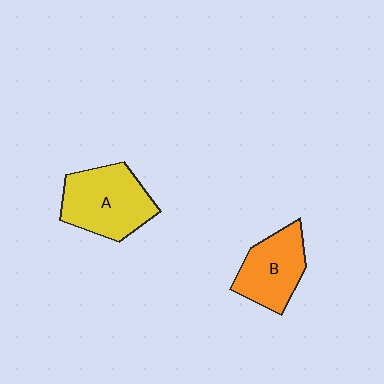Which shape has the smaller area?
Shape B (orange).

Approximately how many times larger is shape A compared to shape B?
Approximately 1.2 times.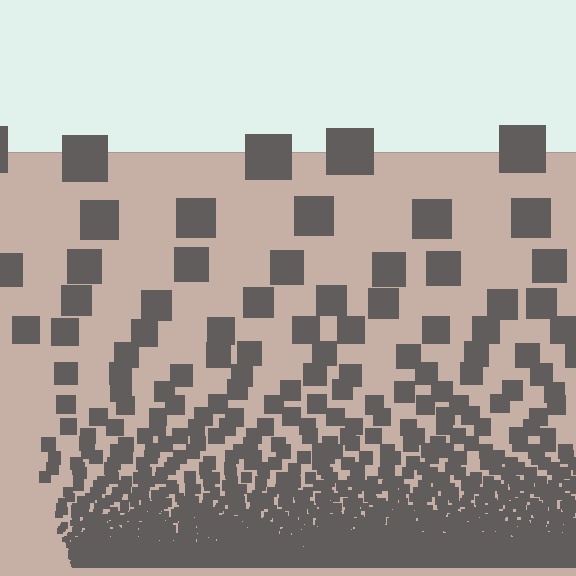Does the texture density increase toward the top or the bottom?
Density increases toward the bottom.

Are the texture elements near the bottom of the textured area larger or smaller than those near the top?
Smaller. The gradient is inverted — elements near the bottom are smaller and denser.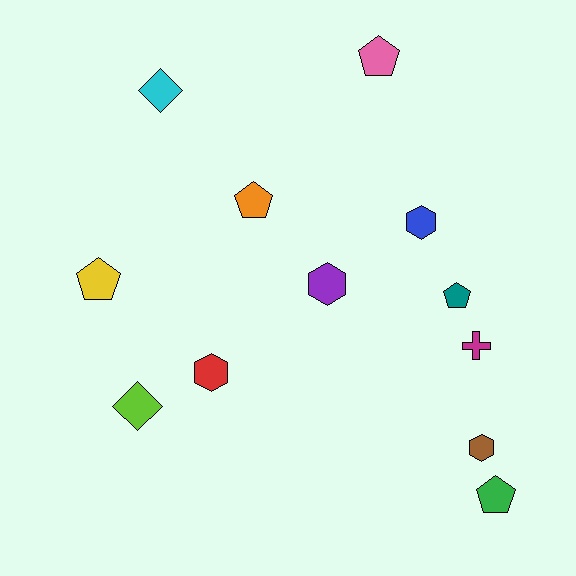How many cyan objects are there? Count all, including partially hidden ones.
There is 1 cyan object.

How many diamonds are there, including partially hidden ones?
There are 2 diamonds.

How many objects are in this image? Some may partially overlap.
There are 12 objects.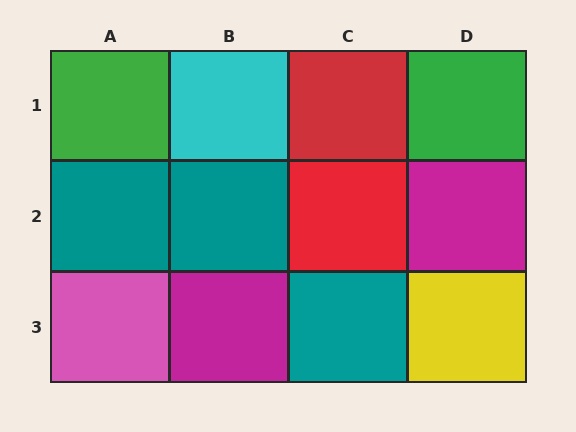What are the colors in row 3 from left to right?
Pink, magenta, teal, yellow.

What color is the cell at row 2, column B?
Teal.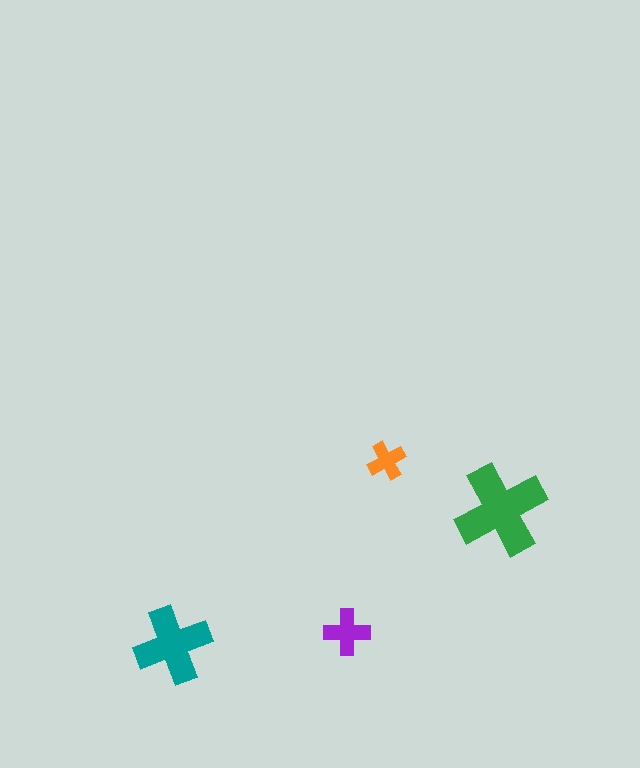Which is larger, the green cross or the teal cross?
The green one.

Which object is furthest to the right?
The green cross is rightmost.